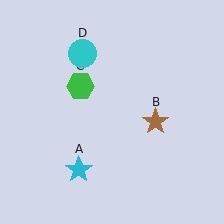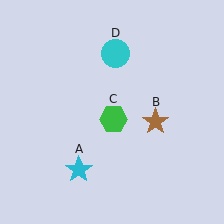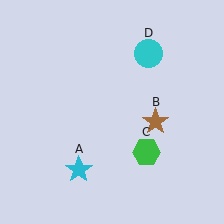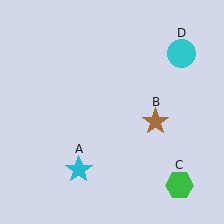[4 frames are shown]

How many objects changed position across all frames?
2 objects changed position: green hexagon (object C), cyan circle (object D).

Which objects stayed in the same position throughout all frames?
Cyan star (object A) and brown star (object B) remained stationary.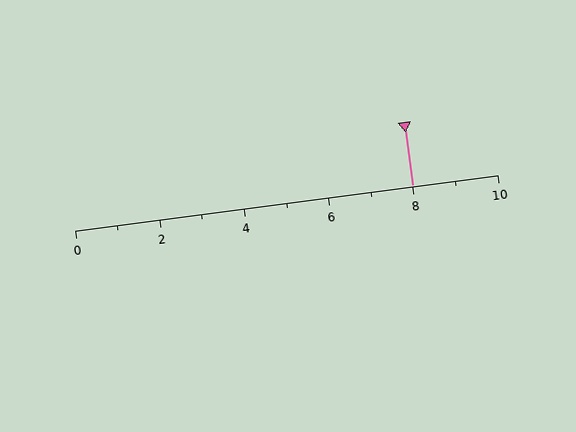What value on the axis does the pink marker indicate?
The marker indicates approximately 8.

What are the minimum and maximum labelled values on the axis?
The axis runs from 0 to 10.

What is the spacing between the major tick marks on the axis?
The major ticks are spaced 2 apart.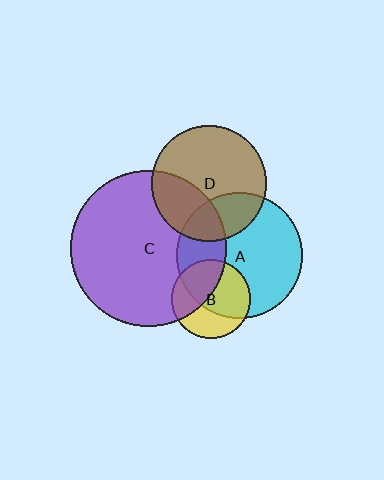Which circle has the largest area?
Circle C (purple).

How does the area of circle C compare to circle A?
Approximately 1.5 times.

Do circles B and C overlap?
Yes.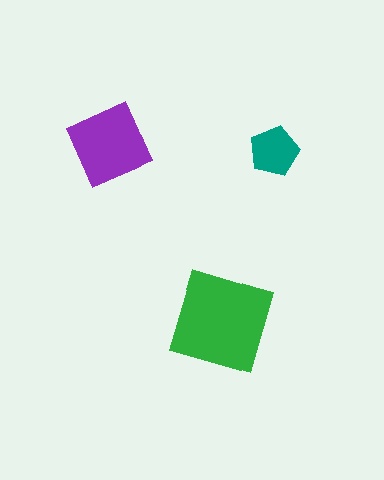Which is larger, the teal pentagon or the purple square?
The purple square.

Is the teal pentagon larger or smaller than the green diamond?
Smaller.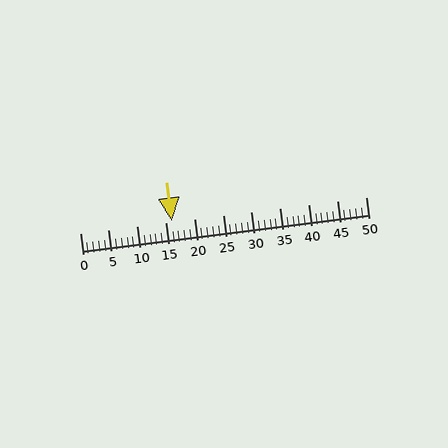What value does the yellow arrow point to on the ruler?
The yellow arrow points to approximately 16.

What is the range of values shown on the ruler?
The ruler shows values from 0 to 50.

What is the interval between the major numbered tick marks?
The major tick marks are spaced 5 units apart.